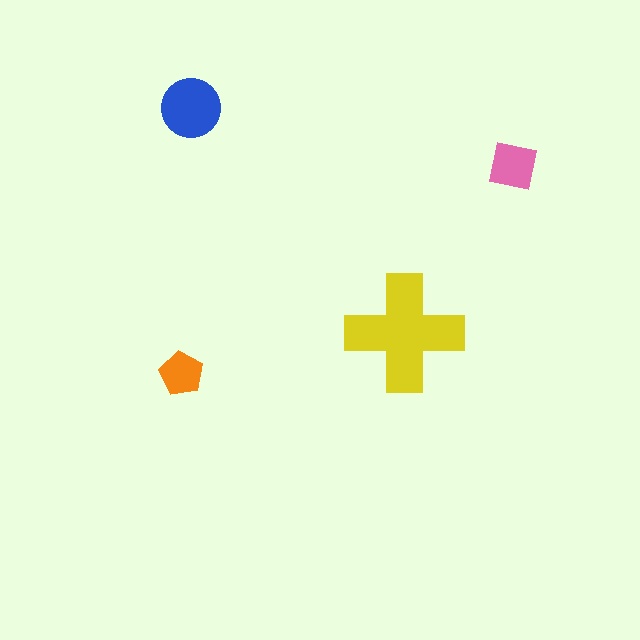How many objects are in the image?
There are 4 objects in the image.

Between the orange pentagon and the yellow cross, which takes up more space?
The yellow cross.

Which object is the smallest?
The orange pentagon.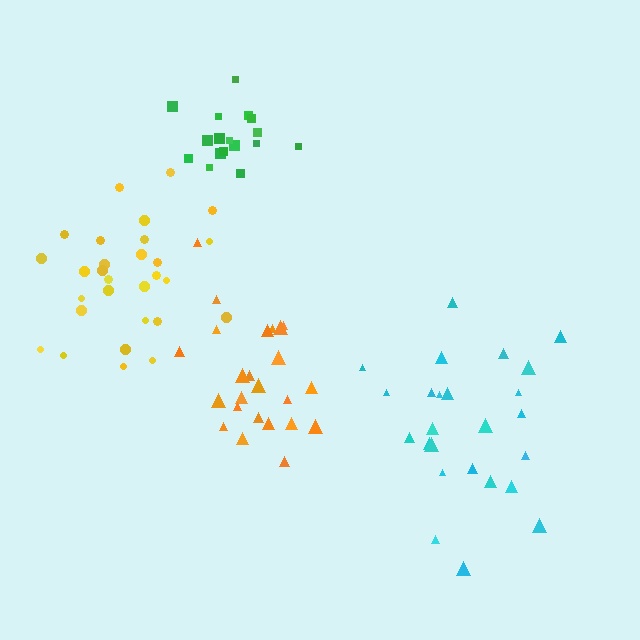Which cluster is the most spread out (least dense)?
Cyan.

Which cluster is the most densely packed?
Green.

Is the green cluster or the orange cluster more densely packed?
Green.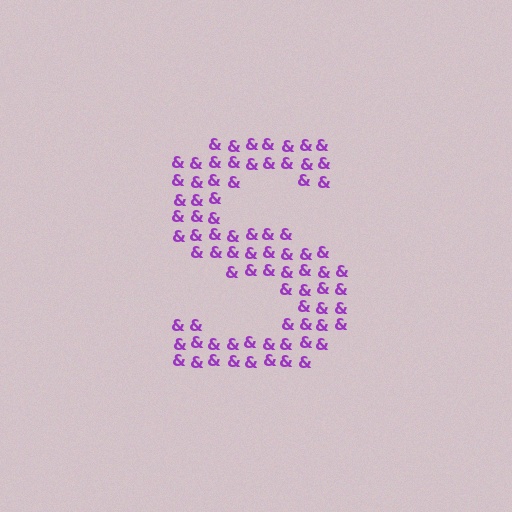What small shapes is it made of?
It is made of small ampersands.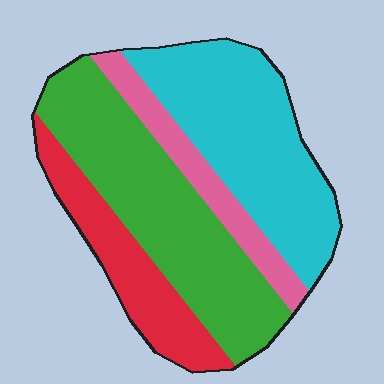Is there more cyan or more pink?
Cyan.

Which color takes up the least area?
Pink, at roughly 10%.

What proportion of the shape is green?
Green takes up about three eighths (3/8) of the shape.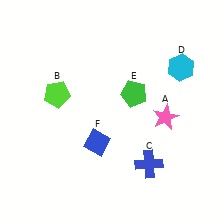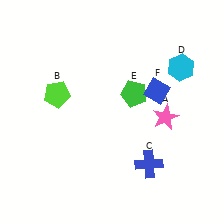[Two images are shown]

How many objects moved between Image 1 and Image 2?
1 object moved between the two images.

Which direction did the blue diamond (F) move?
The blue diamond (F) moved right.